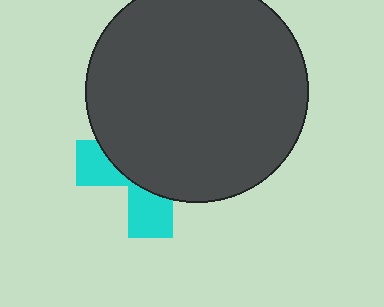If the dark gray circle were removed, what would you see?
You would see the complete cyan cross.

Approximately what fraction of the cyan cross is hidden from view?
Roughly 68% of the cyan cross is hidden behind the dark gray circle.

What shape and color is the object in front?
The object in front is a dark gray circle.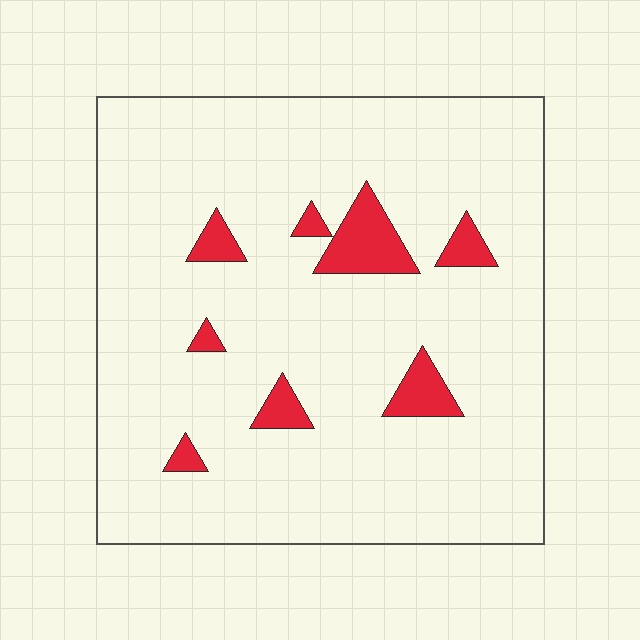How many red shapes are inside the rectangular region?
8.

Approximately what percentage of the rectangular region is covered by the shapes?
Approximately 10%.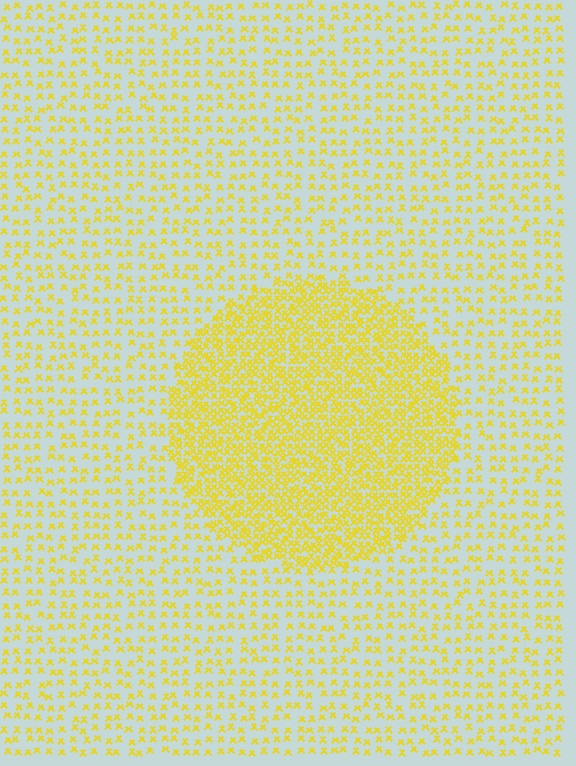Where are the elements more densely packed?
The elements are more densely packed inside the circle boundary.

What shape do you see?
I see a circle.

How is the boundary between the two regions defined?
The boundary is defined by a change in element density (approximately 2.6x ratio). All elements are the same color, size, and shape.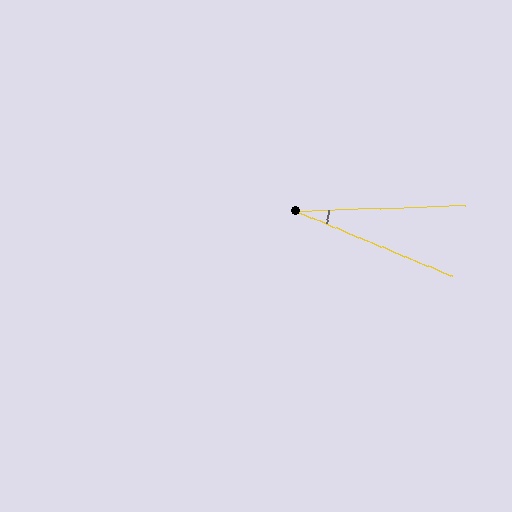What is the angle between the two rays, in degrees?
Approximately 24 degrees.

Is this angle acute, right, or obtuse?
It is acute.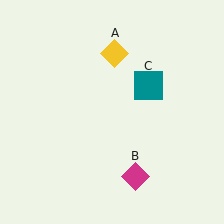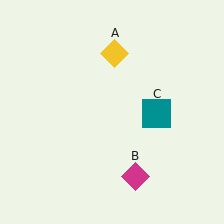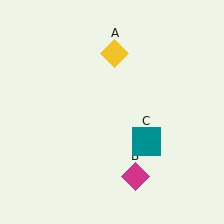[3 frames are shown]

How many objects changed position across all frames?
1 object changed position: teal square (object C).